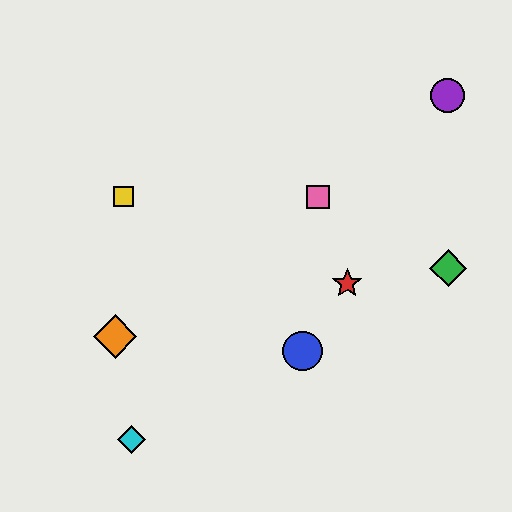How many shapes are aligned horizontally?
2 shapes (the yellow square, the pink square) are aligned horizontally.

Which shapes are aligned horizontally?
The yellow square, the pink square are aligned horizontally.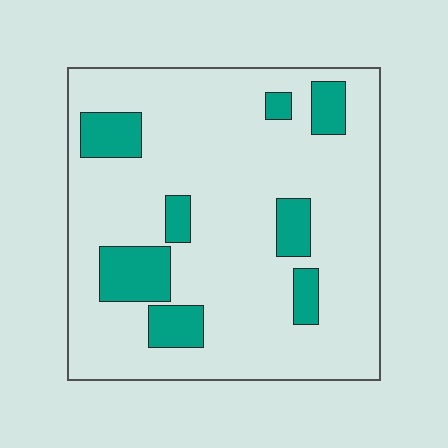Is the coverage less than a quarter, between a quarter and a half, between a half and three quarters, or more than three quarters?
Less than a quarter.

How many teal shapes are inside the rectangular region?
8.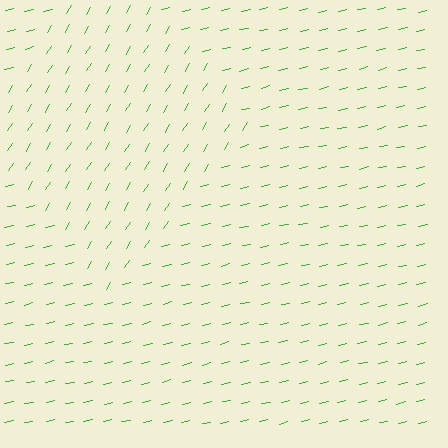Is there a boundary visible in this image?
Yes, there is a texture boundary formed by a change in line orientation.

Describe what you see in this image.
The image is filled with small green line segments. A diamond region in the image has lines oriented differently from the surrounding lines, creating a visible texture boundary.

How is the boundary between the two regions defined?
The boundary is defined purely by a change in line orientation (approximately 45 degrees difference). All lines are the same color and thickness.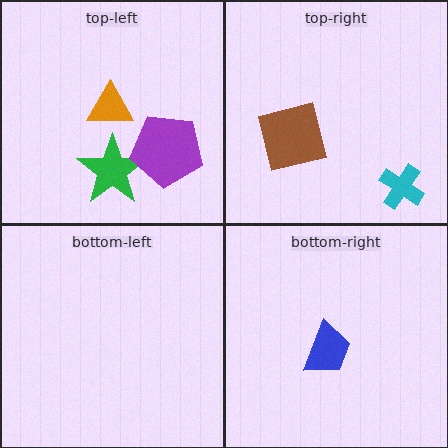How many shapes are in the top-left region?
3.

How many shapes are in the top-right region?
2.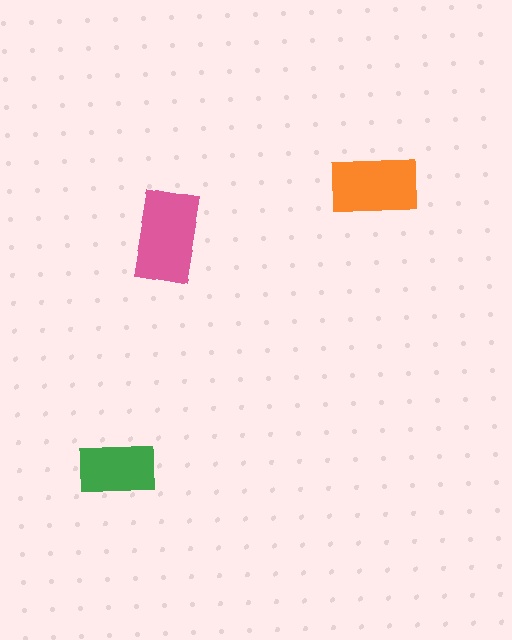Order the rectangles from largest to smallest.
the pink one, the orange one, the green one.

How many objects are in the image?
There are 3 objects in the image.